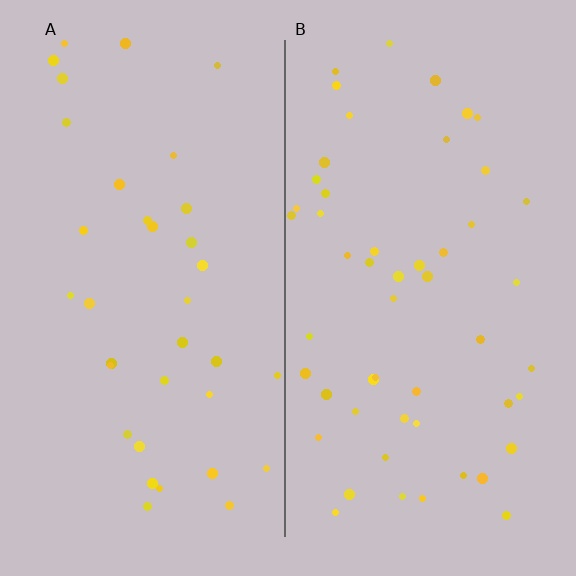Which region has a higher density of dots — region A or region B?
B (the right).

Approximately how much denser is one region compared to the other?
Approximately 1.5× — region B over region A.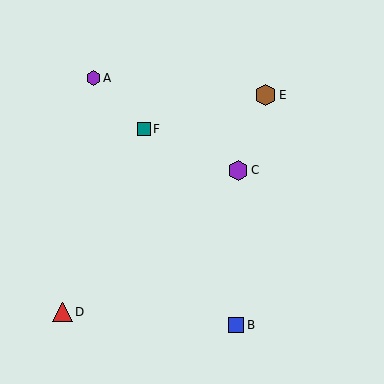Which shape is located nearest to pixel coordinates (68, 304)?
The red triangle (labeled D) at (62, 312) is nearest to that location.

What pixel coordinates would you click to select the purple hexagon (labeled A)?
Click at (93, 78) to select the purple hexagon A.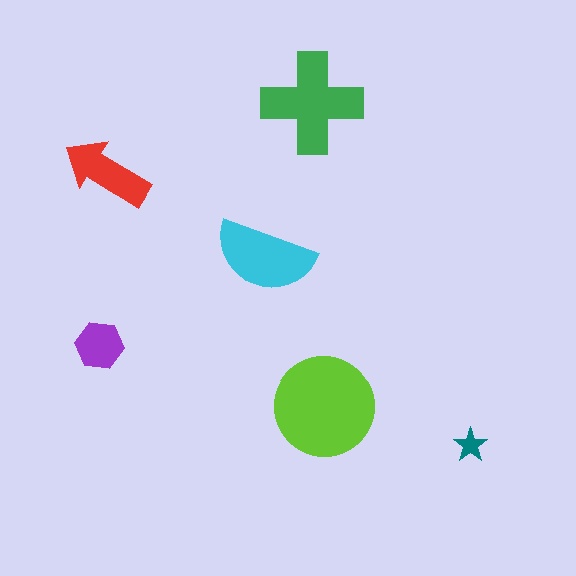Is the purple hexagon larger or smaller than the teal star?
Larger.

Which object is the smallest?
The teal star.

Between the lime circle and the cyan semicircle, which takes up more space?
The lime circle.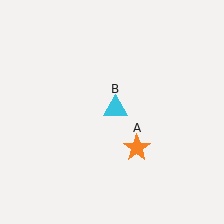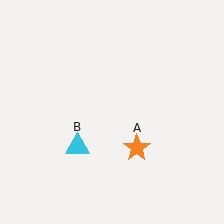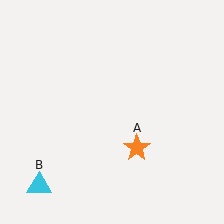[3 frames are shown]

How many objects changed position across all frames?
1 object changed position: cyan triangle (object B).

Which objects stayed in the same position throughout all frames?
Orange star (object A) remained stationary.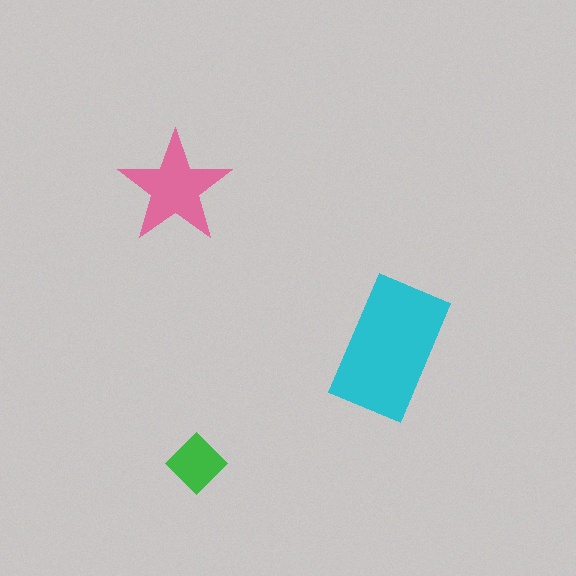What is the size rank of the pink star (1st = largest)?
2nd.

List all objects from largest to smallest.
The cyan rectangle, the pink star, the green diamond.